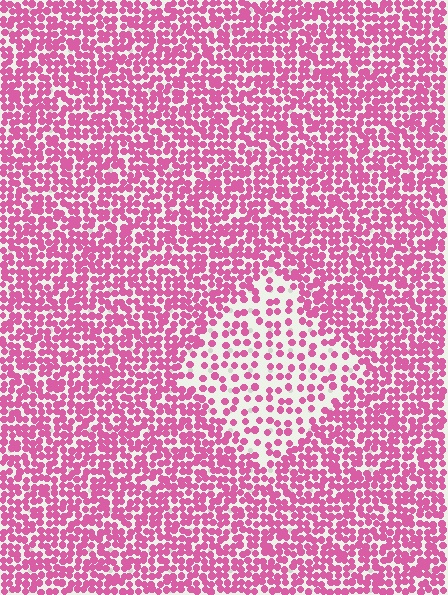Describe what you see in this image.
The image contains small pink elements arranged at two different densities. A diamond-shaped region is visible where the elements are less densely packed than the surrounding area.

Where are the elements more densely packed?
The elements are more densely packed outside the diamond boundary.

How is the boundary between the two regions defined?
The boundary is defined by a change in element density (approximately 2.2x ratio). All elements are the same color, size, and shape.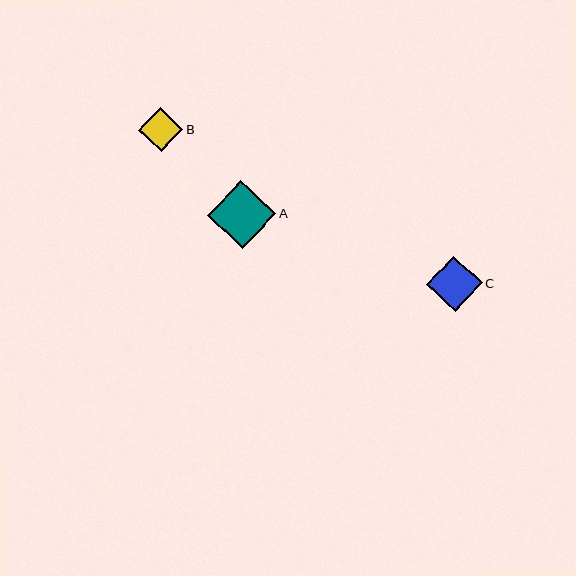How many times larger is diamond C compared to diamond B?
Diamond C is approximately 1.2 times the size of diamond B.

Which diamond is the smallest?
Diamond B is the smallest with a size of approximately 44 pixels.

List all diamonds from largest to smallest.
From largest to smallest: A, C, B.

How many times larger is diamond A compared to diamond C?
Diamond A is approximately 1.2 times the size of diamond C.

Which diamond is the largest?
Diamond A is the largest with a size of approximately 69 pixels.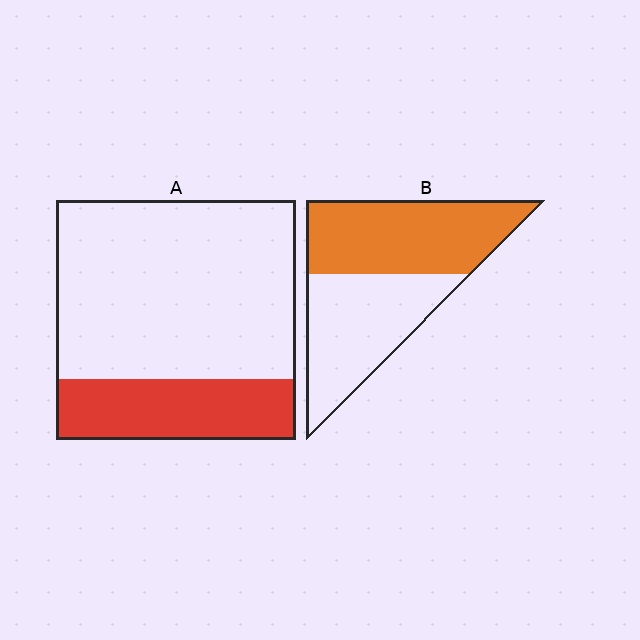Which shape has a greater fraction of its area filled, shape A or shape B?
Shape B.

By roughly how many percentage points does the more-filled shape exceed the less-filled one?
By roughly 25 percentage points (B over A).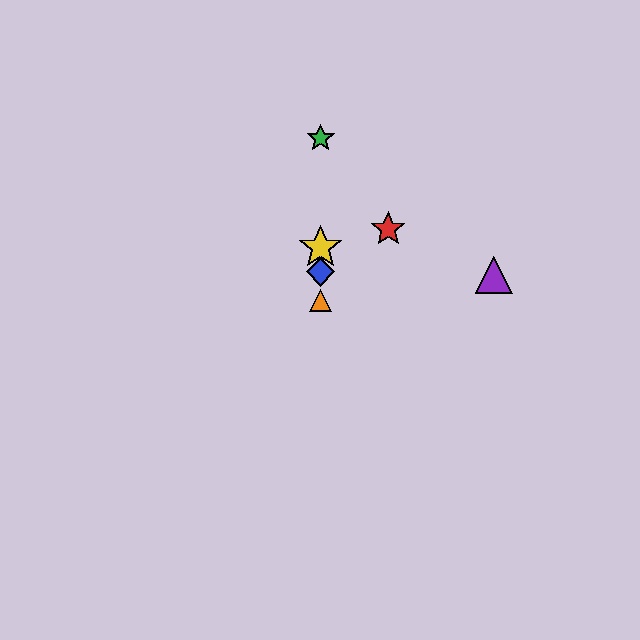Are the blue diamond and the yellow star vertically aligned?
Yes, both are at x≈321.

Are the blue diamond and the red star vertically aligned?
No, the blue diamond is at x≈321 and the red star is at x≈388.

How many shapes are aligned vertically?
4 shapes (the blue diamond, the green star, the yellow star, the orange triangle) are aligned vertically.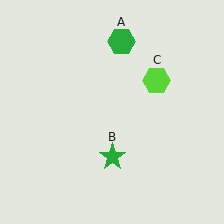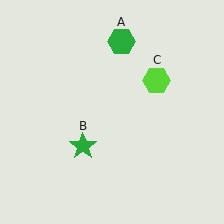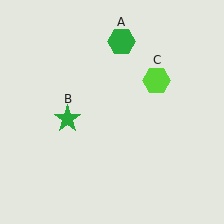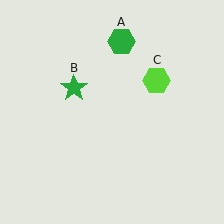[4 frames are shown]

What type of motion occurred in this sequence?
The green star (object B) rotated clockwise around the center of the scene.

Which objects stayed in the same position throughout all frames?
Green hexagon (object A) and lime hexagon (object C) remained stationary.